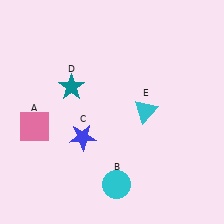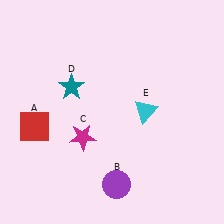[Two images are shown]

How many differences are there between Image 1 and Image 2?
There are 3 differences between the two images.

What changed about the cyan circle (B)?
In Image 1, B is cyan. In Image 2, it changed to purple.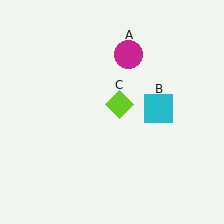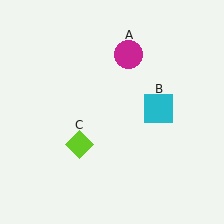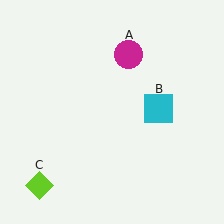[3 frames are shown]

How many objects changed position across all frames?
1 object changed position: lime diamond (object C).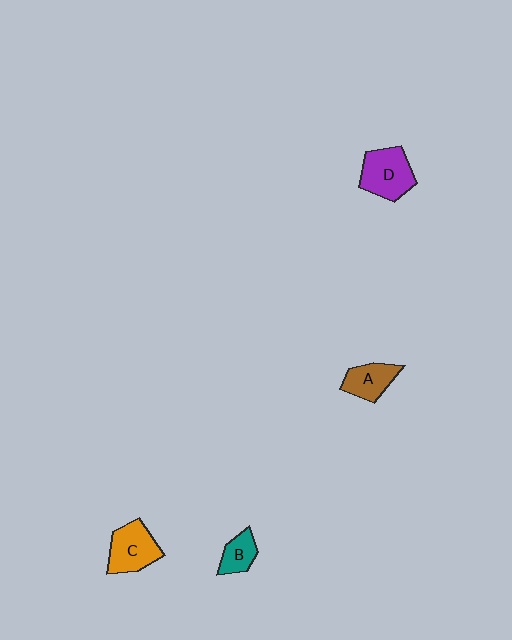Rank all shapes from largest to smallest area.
From largest to smallest: D (purple), C (orange), A (brown), B (teal).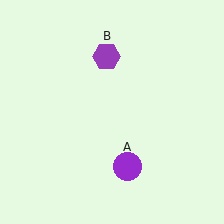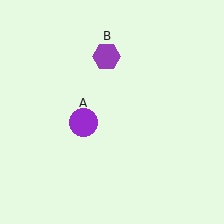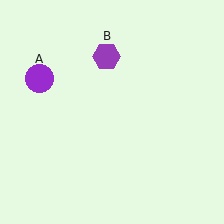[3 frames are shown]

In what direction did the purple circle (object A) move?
The purple circle (object A) moved up and to the left.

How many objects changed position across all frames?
1 object changed position: purple circle (object A).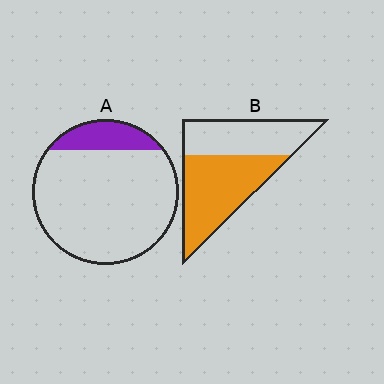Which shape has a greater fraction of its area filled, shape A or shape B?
Shape B.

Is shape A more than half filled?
No.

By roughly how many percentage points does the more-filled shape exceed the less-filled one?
By roughly 40 percentage points (B over A).